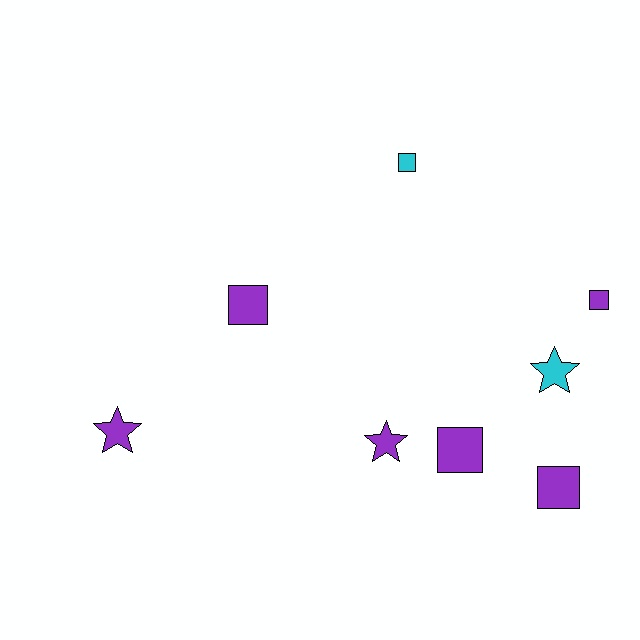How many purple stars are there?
There are 2 purple stars.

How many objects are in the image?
There are 8 objects.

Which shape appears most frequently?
Square, with 5 objects.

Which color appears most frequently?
Purple, with 6 objects.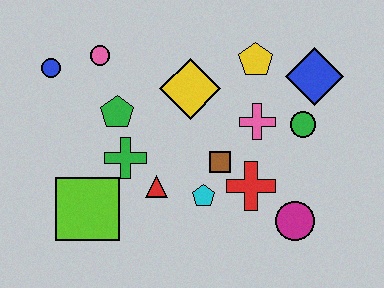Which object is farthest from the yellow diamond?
The magenta circle is farthest from the yellow diamond.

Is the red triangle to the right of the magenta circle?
No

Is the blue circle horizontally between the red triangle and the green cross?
No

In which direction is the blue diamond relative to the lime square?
The blue diamond is to the right of the lime square.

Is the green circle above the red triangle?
Yes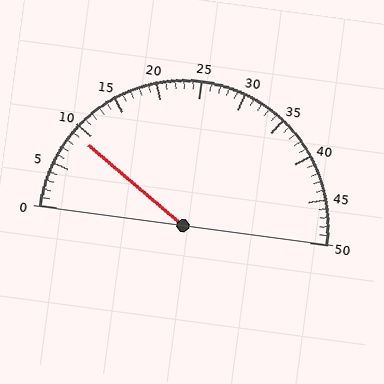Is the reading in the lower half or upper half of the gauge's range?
The reading is in the lower half of the range (0 to 50).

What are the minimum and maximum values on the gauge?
The gauge ranges from 0 to 50.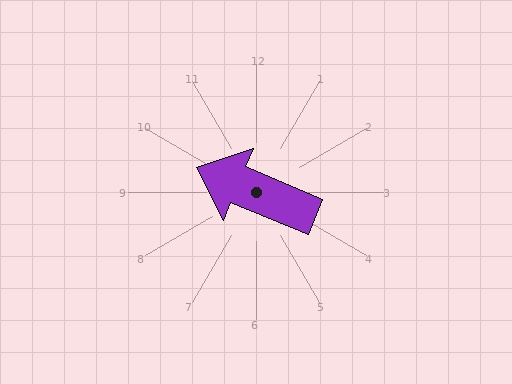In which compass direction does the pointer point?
Northwest.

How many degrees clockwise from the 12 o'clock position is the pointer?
Approximately 293 degrees.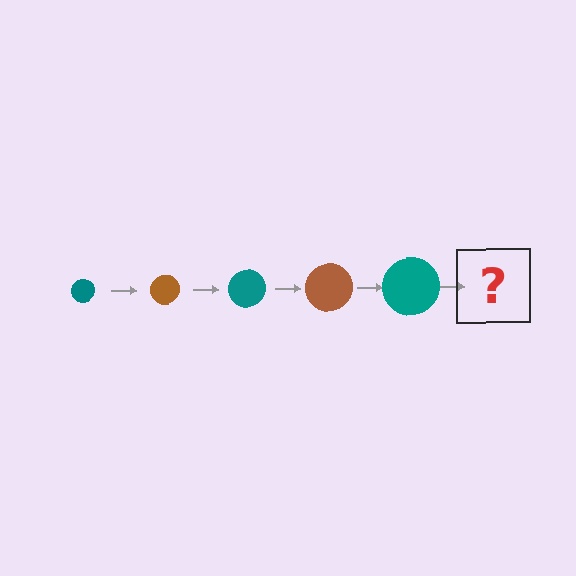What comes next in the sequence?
The next element should be a brown circle, larger than the previous one.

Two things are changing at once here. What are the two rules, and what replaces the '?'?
The two rules are that the circle grows larger each step and the color cycles through teal and brown. The '?' should be a brown circle, larger than the previous one.